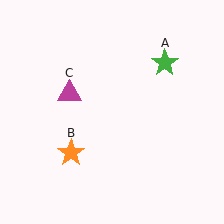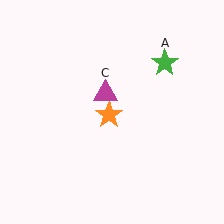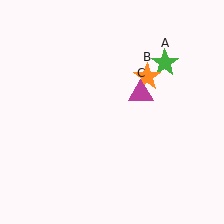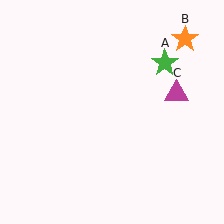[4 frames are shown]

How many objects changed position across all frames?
2 objects changed position: orange star (object B), magenta triangle (object C).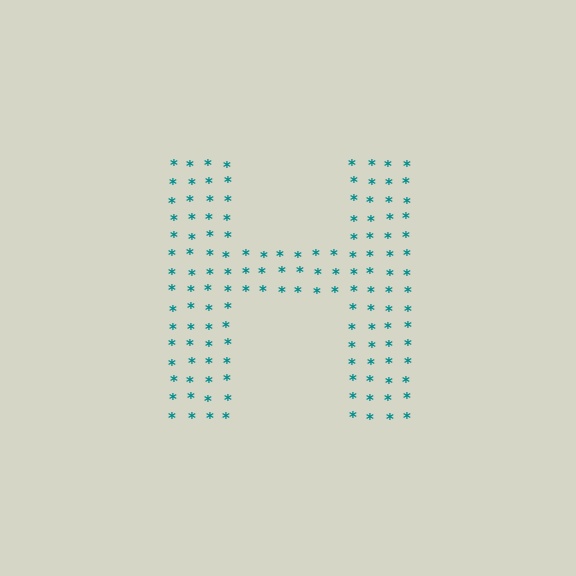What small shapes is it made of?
It is made of small asterisks.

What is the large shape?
The large shape is the letter H.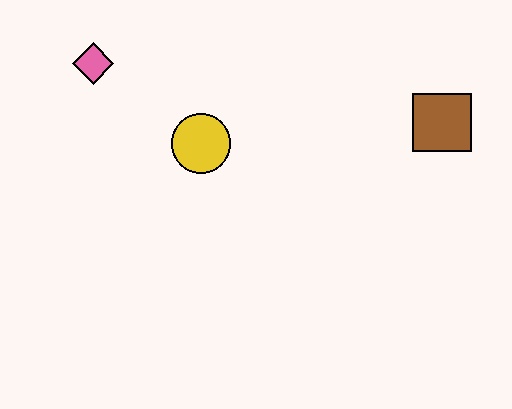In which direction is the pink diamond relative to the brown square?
The pink diamond is to the left of the brown square.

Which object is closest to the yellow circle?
The pink diamond is closest to the yellow circle.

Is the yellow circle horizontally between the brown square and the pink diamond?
Yes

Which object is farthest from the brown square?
The pink diamond is farthest from the brown square.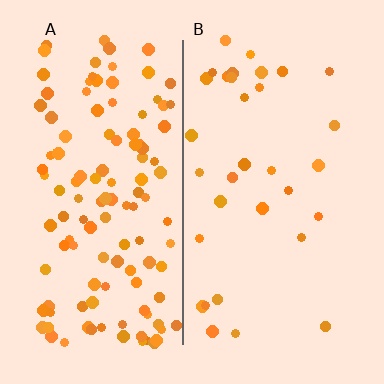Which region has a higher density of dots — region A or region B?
A (the left).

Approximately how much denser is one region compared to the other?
Approximately 3.7× — region A over region B.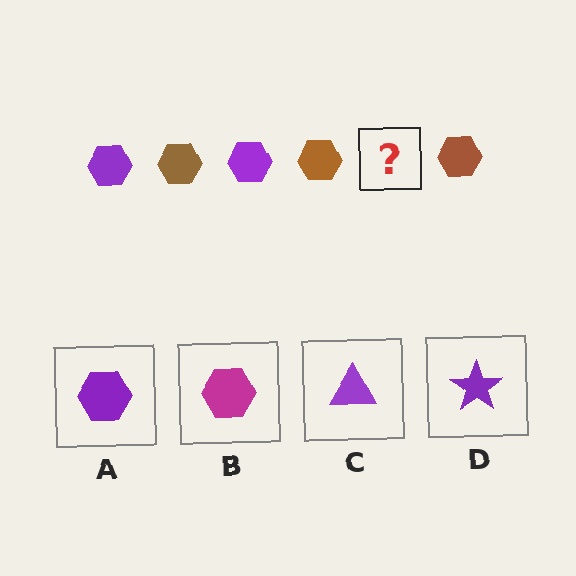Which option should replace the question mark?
Option A.